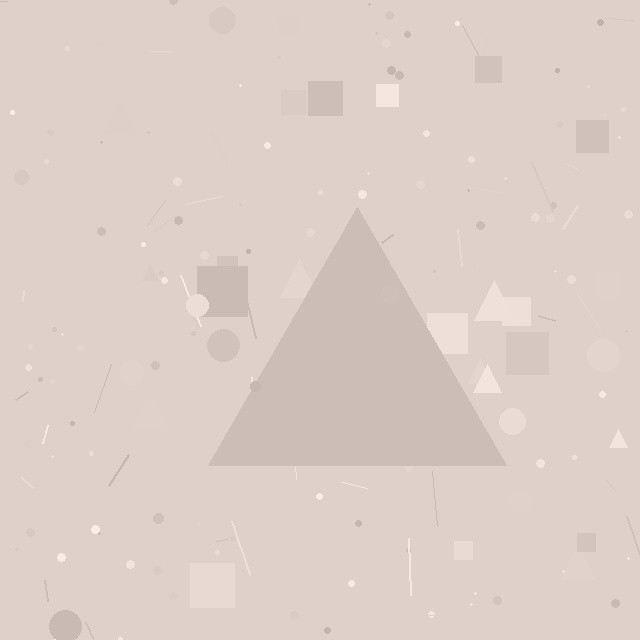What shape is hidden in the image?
A triangle is hidden in the image.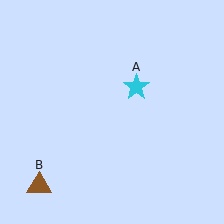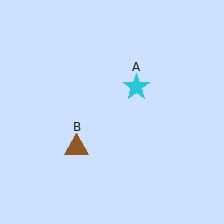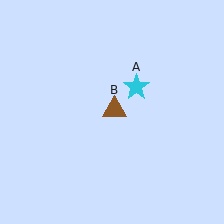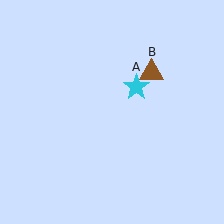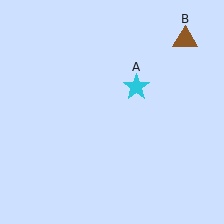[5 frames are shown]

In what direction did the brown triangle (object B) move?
The brown triangle (object B) moved up and to the right.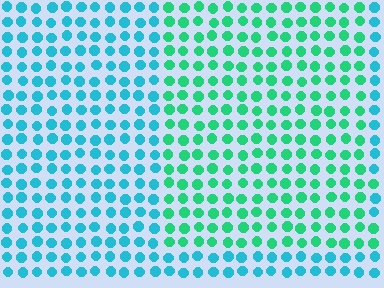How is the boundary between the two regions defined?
The boundary is defined purely by a slight shift in hue (about 38 degrees). Spacing, size, and orientation are identical on both sides.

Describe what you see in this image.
The image is filled with small cyan elements in a uniform arrangement. A rectangle-shaped region is visible where the elements are tinted to a slightly different hue, forming a subtle color boundary.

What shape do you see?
I see a rectangle.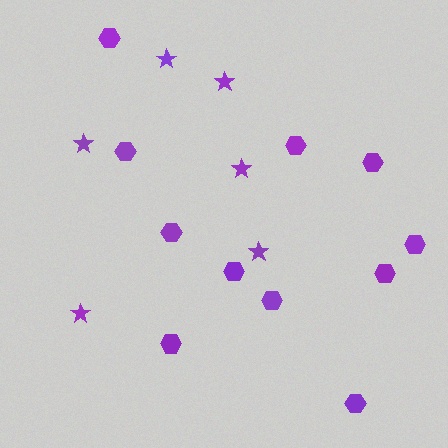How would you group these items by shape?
There are 2 groups: one group of stars (6) and one group of hexagons (11).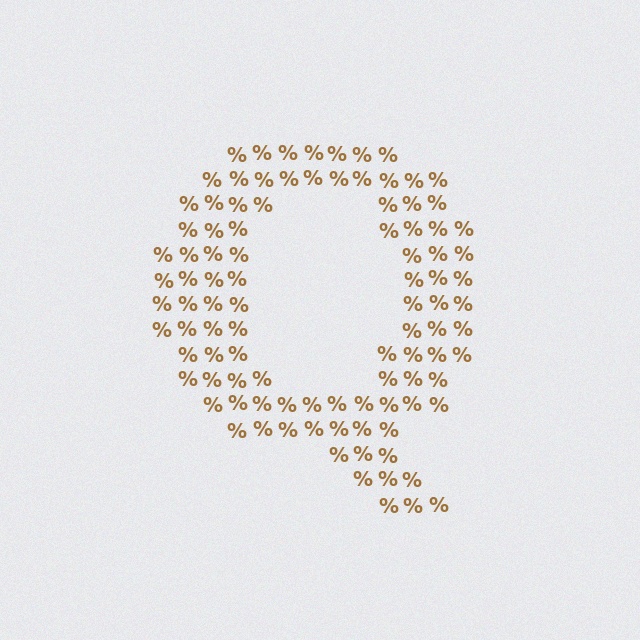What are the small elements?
The small elements are percent signs.